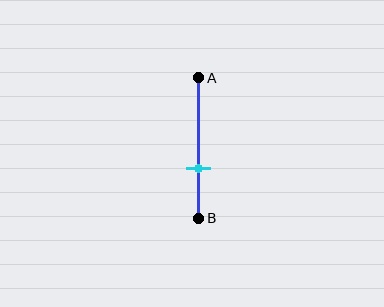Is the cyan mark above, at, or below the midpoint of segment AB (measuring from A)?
The cyan mark is below the midpoint of segment AB.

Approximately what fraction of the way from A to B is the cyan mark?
The cyan mark is approximately 65% of the way from A to B.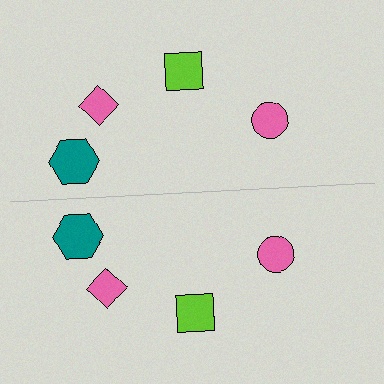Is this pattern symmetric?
Yes, this pattern has bilateral (reflection) symmetry.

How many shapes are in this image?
There are 8 shapes in this image.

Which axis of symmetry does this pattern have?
The pattern has a horizontal axis of symmetry running through the center of the image.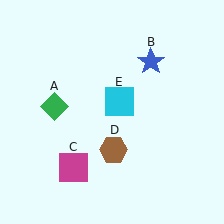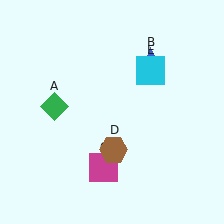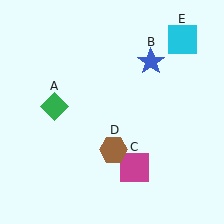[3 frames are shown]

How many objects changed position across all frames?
2 objects changed position: magenta square (object C), cyan square (object E).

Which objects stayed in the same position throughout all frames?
Green diamond (object A) and blue star (object B) and brown hexagon (object D) remained stationary.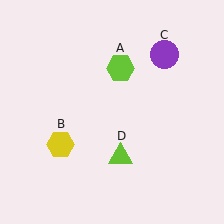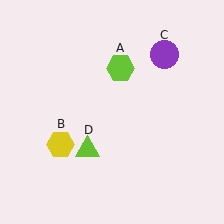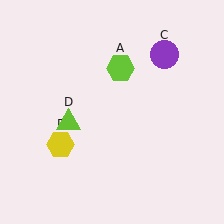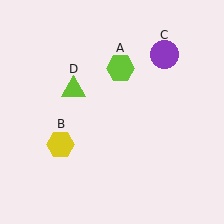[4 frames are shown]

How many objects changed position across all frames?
1 object changed position: lime triangle (object D).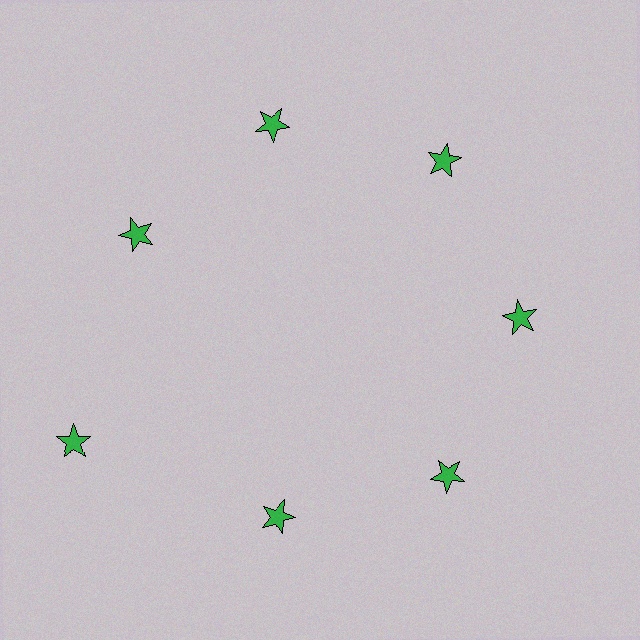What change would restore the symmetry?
The symmetry would be restored by moving it inward, back onto the ring so that all 7 stars sit at equal angles and equal distance from the center.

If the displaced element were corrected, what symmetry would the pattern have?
It would have 7-fold rotational symmetry — the pattern would map onto itself every 51 degrees.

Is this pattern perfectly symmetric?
No. The 7 green stars are arranged in a ring, but one element near the 8 o'clock position is pushed outward from the center, breaking the 7-fold rotational symmetry.